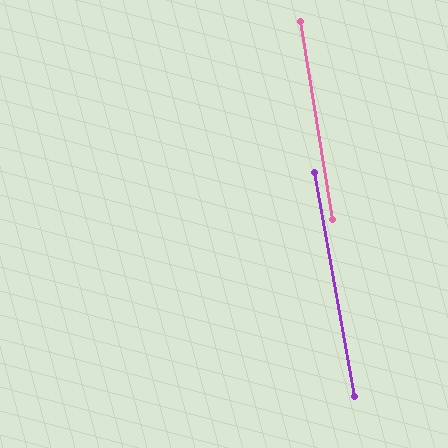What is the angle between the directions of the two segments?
Approximately 1 degree.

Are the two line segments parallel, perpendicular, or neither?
Parallel — their directions differ by only 0.9°.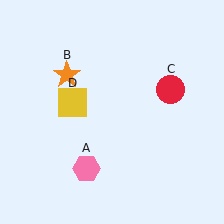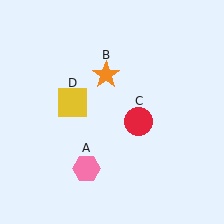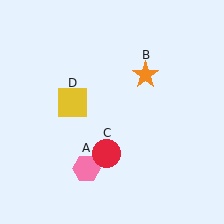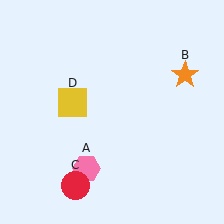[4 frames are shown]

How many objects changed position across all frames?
2 objects changed position: orange star (object B), red circle (object C).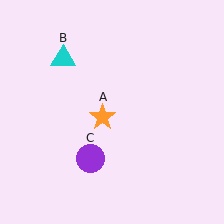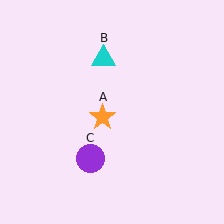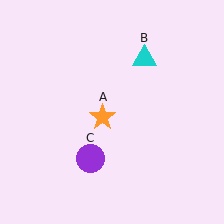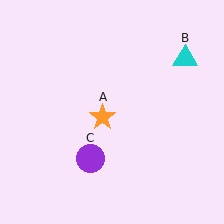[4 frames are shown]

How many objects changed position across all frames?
1 object changed position: cyan triangle (object B).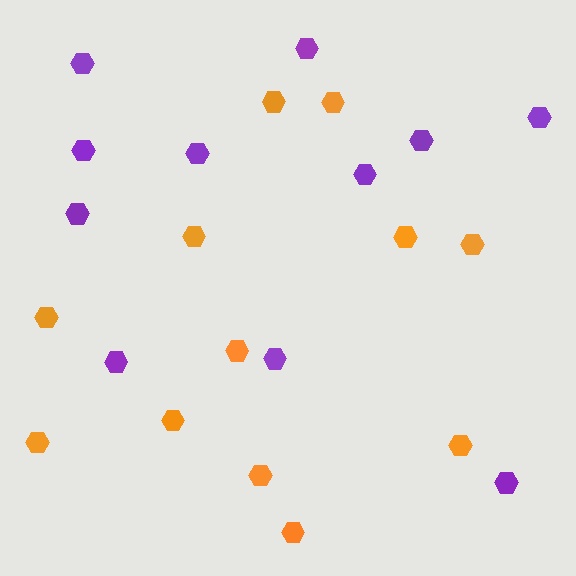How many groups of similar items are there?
There are 2 groups: one group of purple hexagons (11) and one group of orange hexagons (12).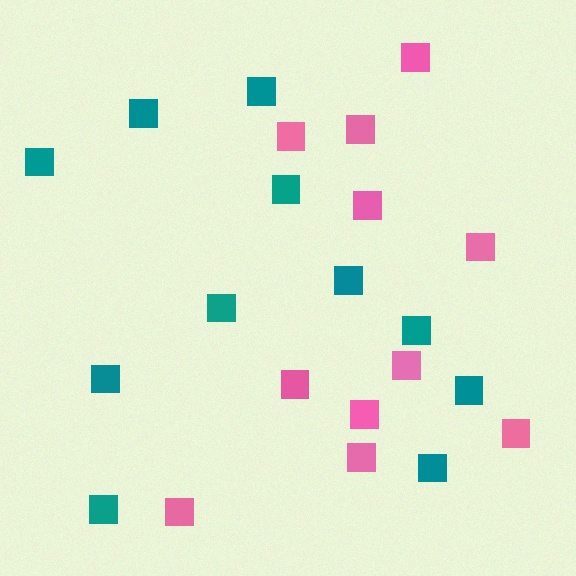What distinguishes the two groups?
There are 2 groups: one group of teal squares (11) and one group of pink squares (11).